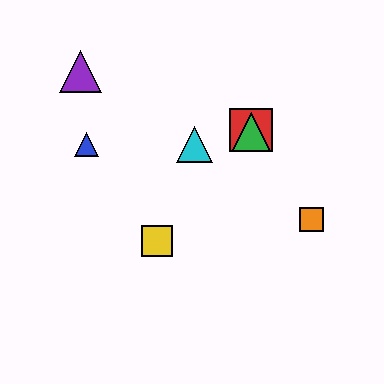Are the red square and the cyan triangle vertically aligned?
No, the red square is at x≈251 and the cyan triangle is at x≈195.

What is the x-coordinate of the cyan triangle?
The cyan triangle is at x≈195.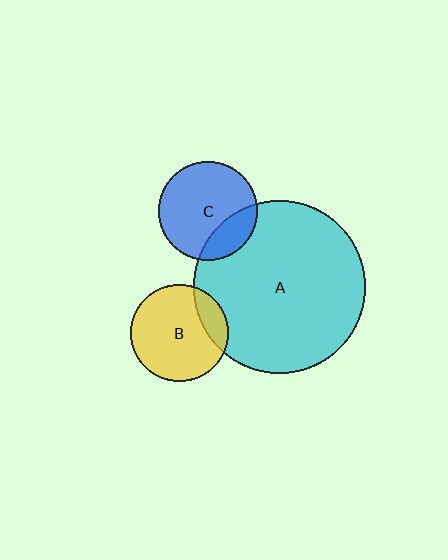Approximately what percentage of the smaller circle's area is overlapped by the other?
Approximately 15%.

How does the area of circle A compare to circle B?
Approximately 3.1 times.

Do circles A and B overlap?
Yes.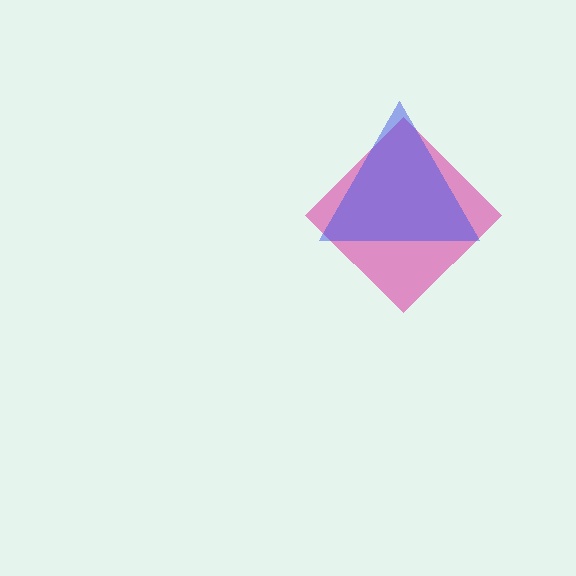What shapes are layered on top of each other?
The layered shapes are: a magenta diamond, a blue triangle.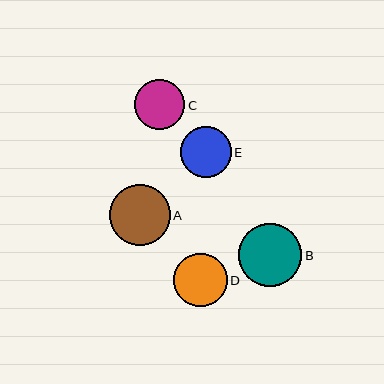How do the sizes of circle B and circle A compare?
Circle B and circle A are approximately the same size.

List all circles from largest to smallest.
From largest to smallest: B, A, D, E, C.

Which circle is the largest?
Circle B is the largest with a size of approximately 63 pixels.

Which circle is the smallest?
Circle C is the smallest with a size of approximately 50 pixels.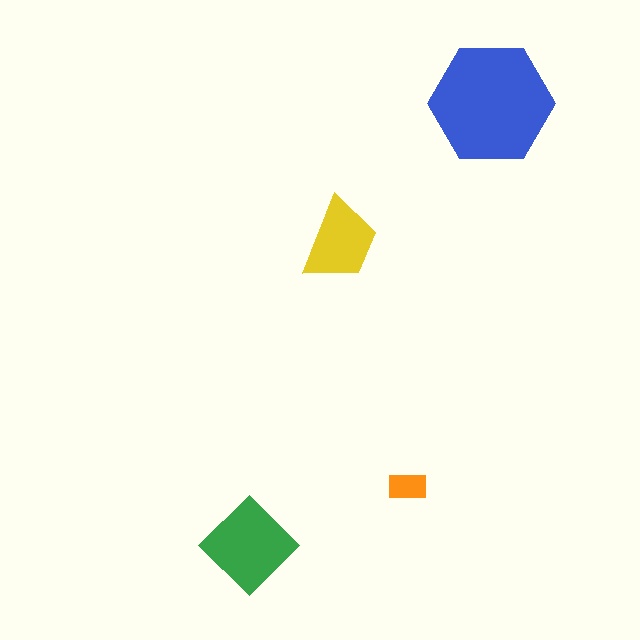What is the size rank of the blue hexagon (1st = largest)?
1st.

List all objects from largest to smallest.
The blue hexagon, the green diamond, the yellow trapezoid, the orange rectangle.